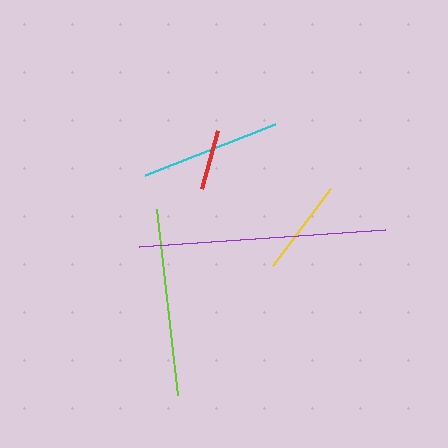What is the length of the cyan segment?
The cyan segment is approximately 139 pixels long.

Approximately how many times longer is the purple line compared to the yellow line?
The purple line is approximately 2.6 times the length of the yellow line.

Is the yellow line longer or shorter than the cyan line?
The cyan line is longer than the yellow line.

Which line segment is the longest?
The purple line is the longest at approximately 246 pixels.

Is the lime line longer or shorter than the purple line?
The purple line is longer than the lime line.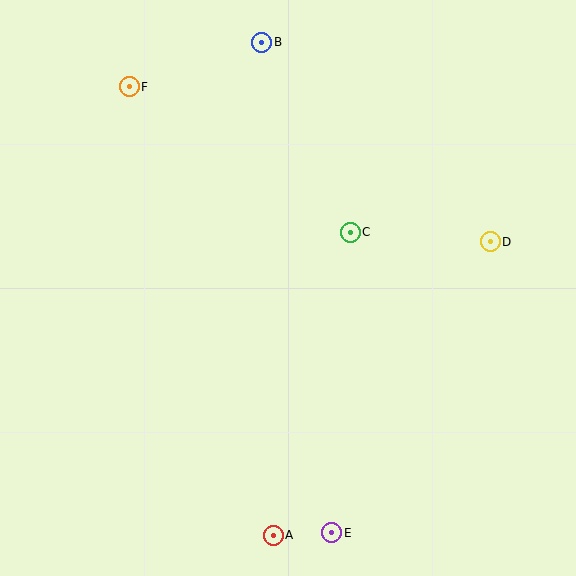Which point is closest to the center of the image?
Point C at (350, 232) is closest to the center.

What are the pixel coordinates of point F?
Point F is at (129, 87).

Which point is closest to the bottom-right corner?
Point E is closest to the bottom-right corner.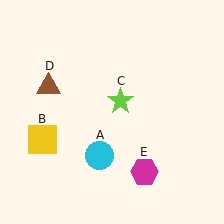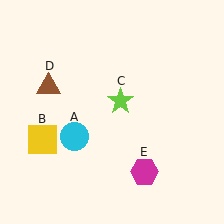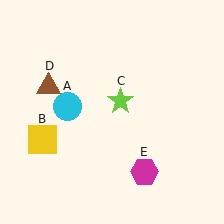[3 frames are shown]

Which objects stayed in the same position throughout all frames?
Yellow square (object B) and lime star (object C) and brown triangle (object D) and magenta hexagon (object E) remained stationary.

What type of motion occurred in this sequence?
The cyan circle (object A) rotated clockwise around the center of the scene.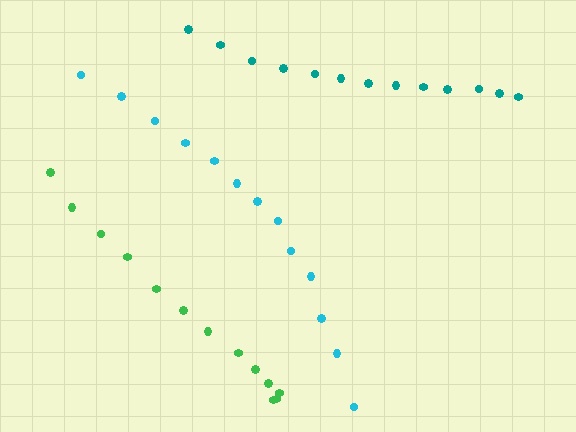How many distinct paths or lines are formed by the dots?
There are 3 distinct paths.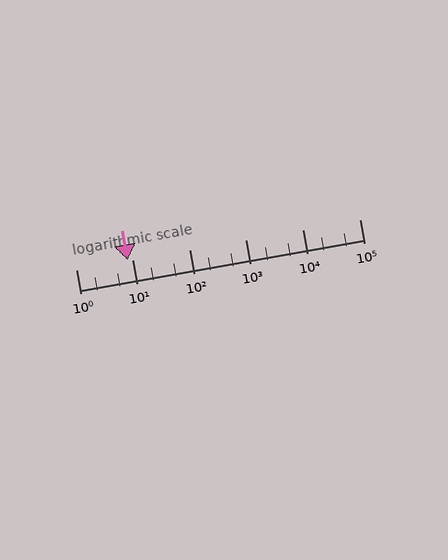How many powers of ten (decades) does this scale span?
The scale spans 5 decades, from 1 to 100000.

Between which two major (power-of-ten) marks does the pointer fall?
The pointer is between 1 and 10.